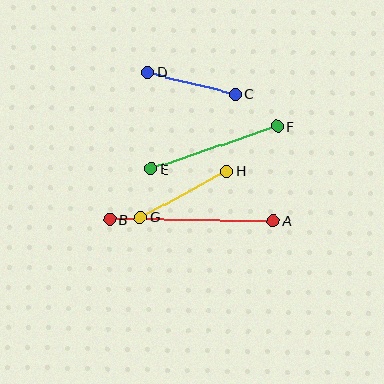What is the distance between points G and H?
The distance is approximately 99 pixels.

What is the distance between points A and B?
The distance is approximately 163 pixels.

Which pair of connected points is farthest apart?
Points A and B are farthest apart.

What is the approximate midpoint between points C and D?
The midpoint is at approximately (191, 83) pixels.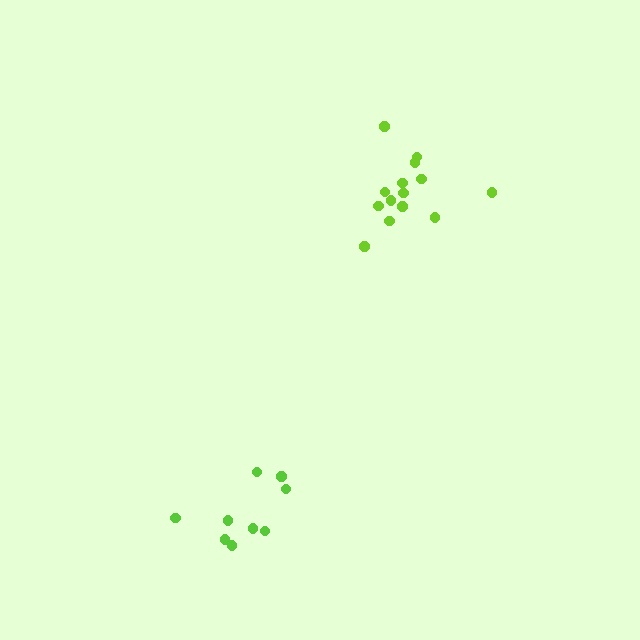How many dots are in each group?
Group 1: 14 dots, Group 2: 9 dots (23 total).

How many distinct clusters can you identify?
There are 2 distinct clusters.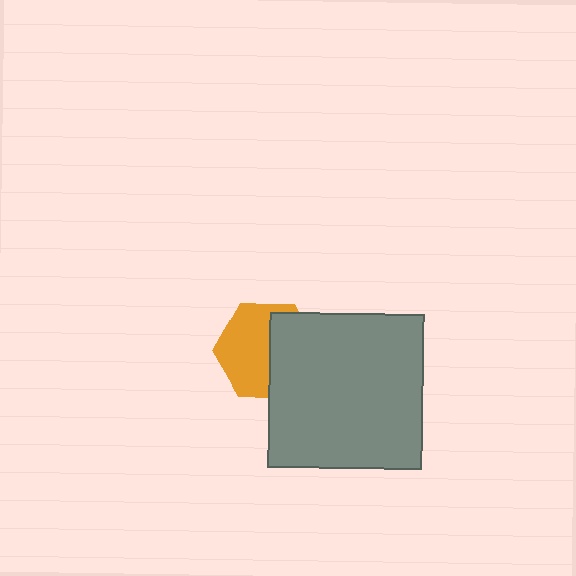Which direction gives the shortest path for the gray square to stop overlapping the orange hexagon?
Moving right gives the shortest separation.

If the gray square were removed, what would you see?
You would see the complete orange hexagon.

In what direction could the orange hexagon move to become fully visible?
The orange hexagon could move left. That would shift it out from behind the gray square entirely.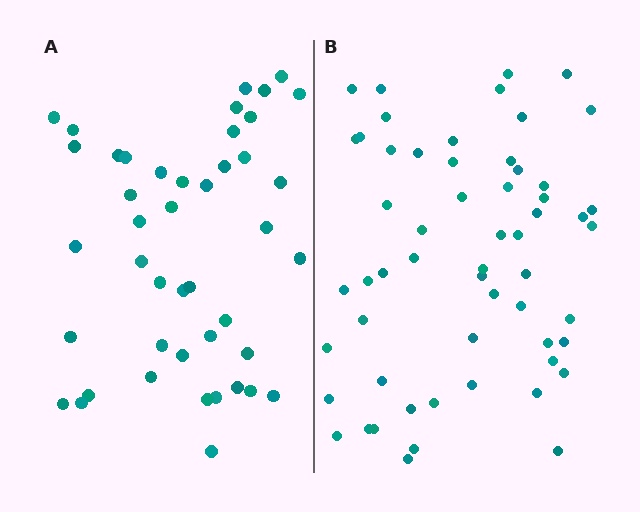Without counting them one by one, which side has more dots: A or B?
Region B (the right region) has more dots.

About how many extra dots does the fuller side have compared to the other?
Region B has approximately 15 more dots than region A.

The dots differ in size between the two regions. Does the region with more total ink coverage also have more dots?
No. Region A has more total ink coverage because its dots are larger, but region B actually contains more individual dots. Total area can be misleading — the number of items is what matters here.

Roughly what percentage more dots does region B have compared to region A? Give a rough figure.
About 30% more.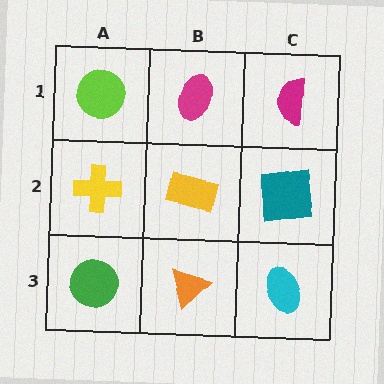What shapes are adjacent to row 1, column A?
A yellow cross (row 2, column A), a magenta ellipse (row 1, column B).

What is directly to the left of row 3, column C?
An orange triangle.